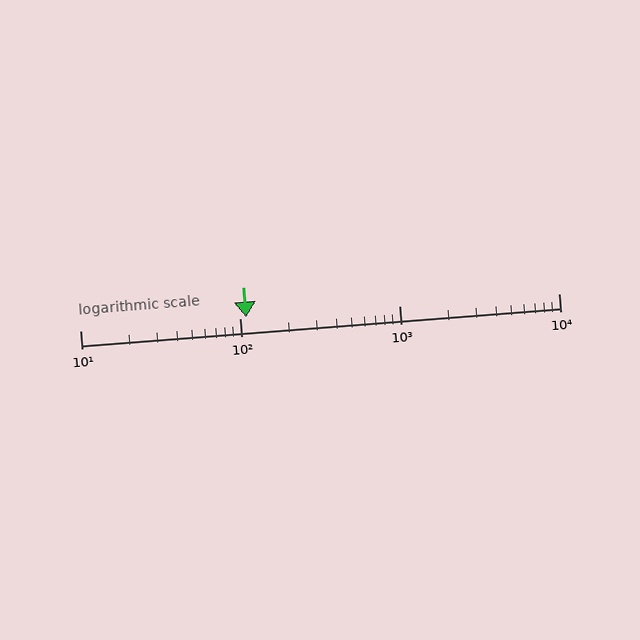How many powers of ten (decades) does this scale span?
The scale spans 3 decades, from 10 to 10000.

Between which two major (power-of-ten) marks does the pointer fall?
The pointer is between 100 and 1000.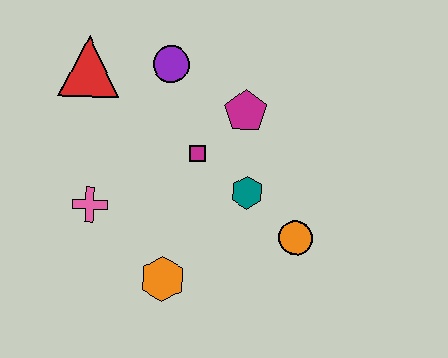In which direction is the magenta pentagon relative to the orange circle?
The magenta pentagon is above the orange circle.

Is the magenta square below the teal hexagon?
No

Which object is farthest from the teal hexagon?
The red triangle is farthest from the teal hexagon.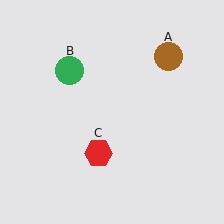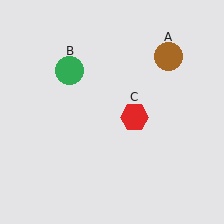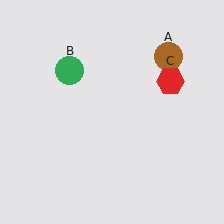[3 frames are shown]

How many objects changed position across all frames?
1 object changed position: red hexagon (object C).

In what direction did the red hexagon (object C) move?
The red hexagon (object C) moved up and to the right.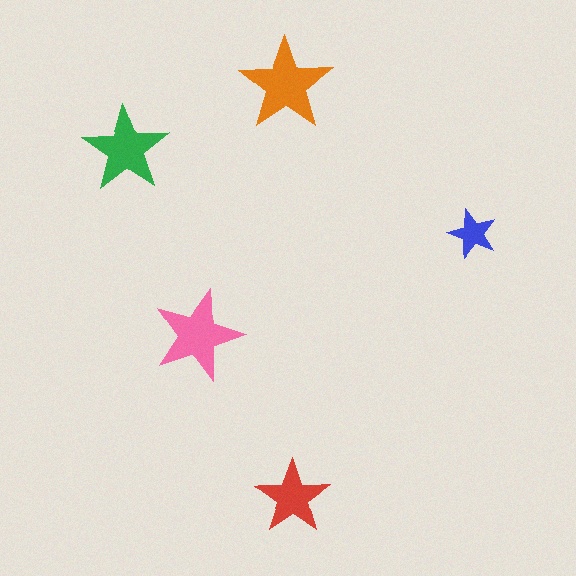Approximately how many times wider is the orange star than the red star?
About 1.5 times wider.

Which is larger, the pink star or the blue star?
The pink one.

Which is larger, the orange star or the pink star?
The orange one.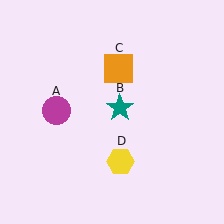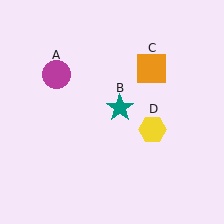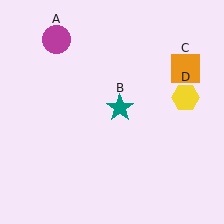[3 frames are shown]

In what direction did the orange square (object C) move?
The orange square (object C) moved right.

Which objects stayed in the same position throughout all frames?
Teal star (object B) remained stationary.